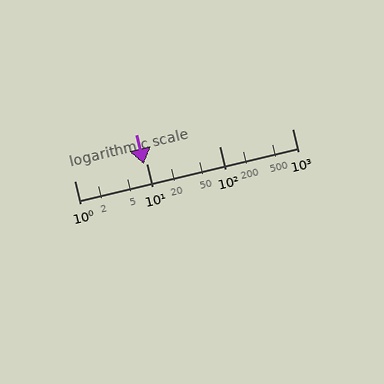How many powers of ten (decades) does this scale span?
The scale spans 3 decades, from 1 to 1000.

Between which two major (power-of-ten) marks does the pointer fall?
The pointer is between 1 and 10.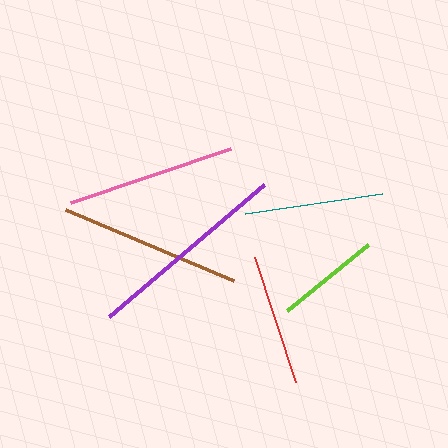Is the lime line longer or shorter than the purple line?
The purple line is longer than the lime line.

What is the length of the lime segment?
The lime segment is approximately 105 pixels long.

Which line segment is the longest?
The purple line is the longest at approximately 204 pixels.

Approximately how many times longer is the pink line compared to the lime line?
The pink line is approximately 1.6 times the length of the lime line.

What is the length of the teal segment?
The teal segment is approximately 138 pixels long.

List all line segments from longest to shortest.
From longest to shortest: purple, brown, pink, teal, red, lime.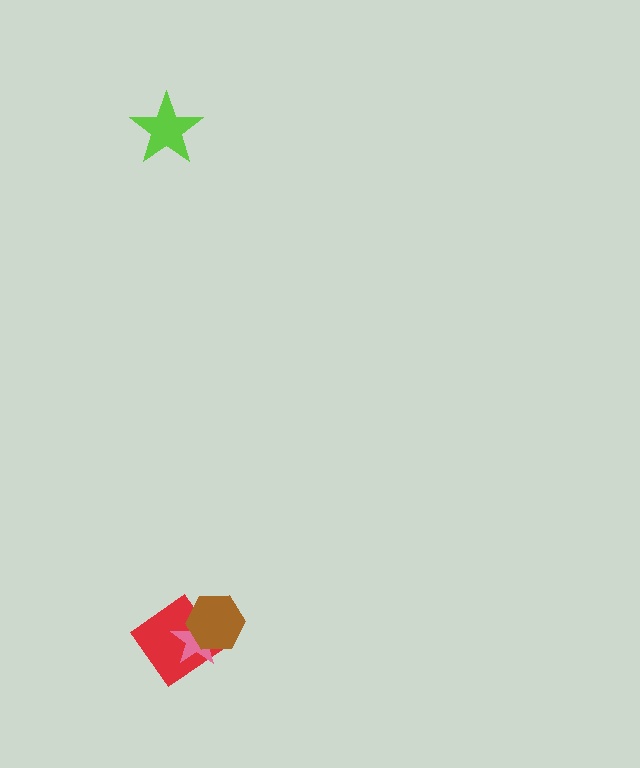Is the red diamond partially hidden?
Yes, it is partially covered by another shape.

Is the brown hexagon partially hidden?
No, no other shape covers it.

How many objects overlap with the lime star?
0 objects overlap with the lime star.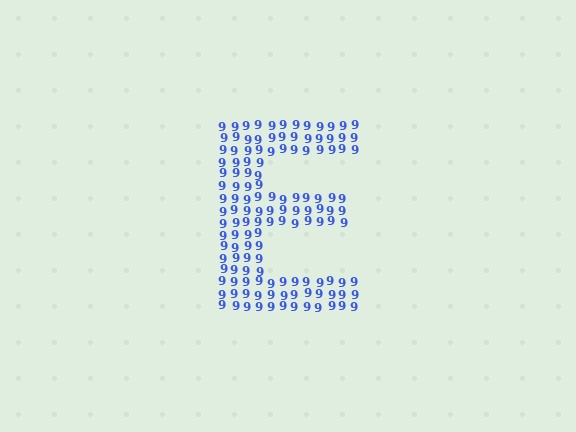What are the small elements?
The small elements are digit 9's.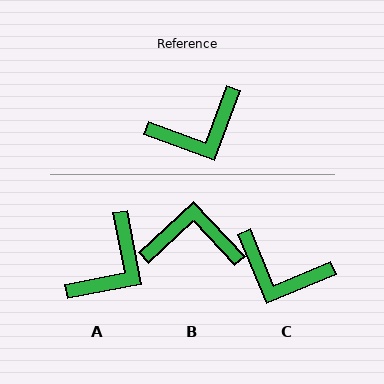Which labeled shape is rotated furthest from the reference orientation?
B, about 153 degrees away.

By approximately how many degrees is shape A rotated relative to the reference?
Approximately 31 degrees counter-clockwise.